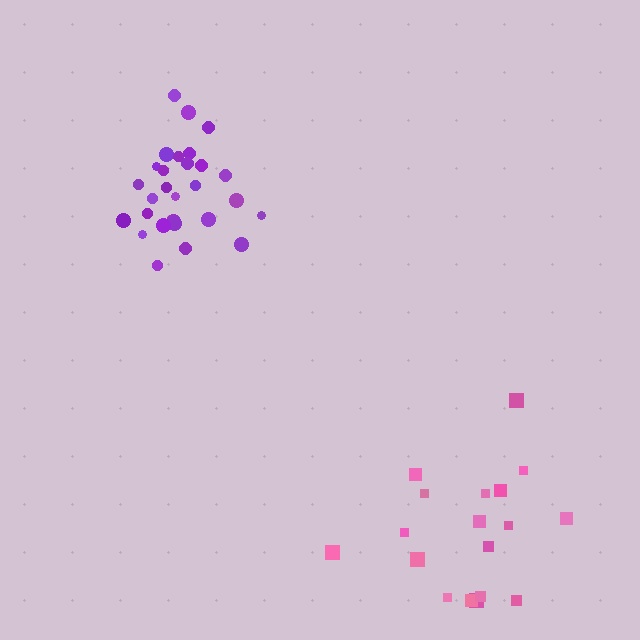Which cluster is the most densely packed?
Purple.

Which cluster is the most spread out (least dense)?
Pink.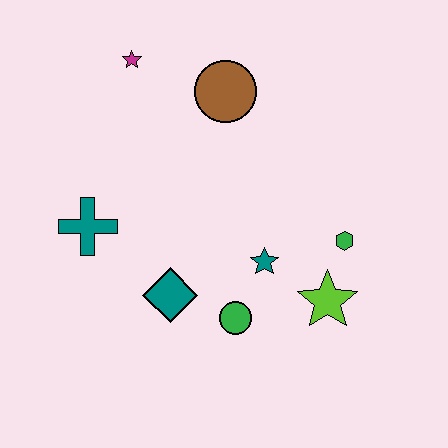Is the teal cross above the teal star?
Yes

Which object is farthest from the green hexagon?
The magenta star is farthest from the green hexagon.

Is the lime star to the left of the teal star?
No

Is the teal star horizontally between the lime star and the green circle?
Yes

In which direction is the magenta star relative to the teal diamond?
The magenta star is above the teal diamond.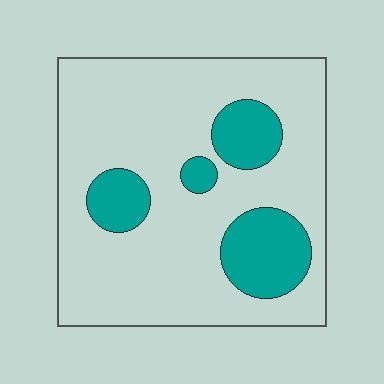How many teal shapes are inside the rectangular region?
4.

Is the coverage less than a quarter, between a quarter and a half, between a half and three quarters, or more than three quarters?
Less than a quarter.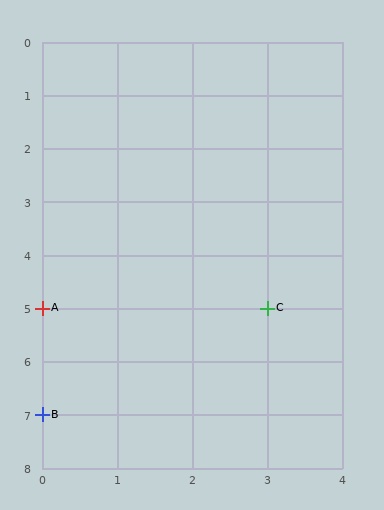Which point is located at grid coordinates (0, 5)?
Point A is at (0, 5).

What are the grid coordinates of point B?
Point B is at grid coordinates (0, 7).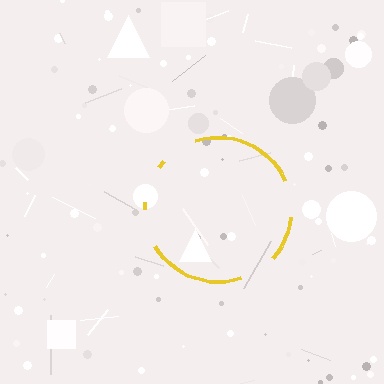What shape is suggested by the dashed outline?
The dashed outline suggests a circle.